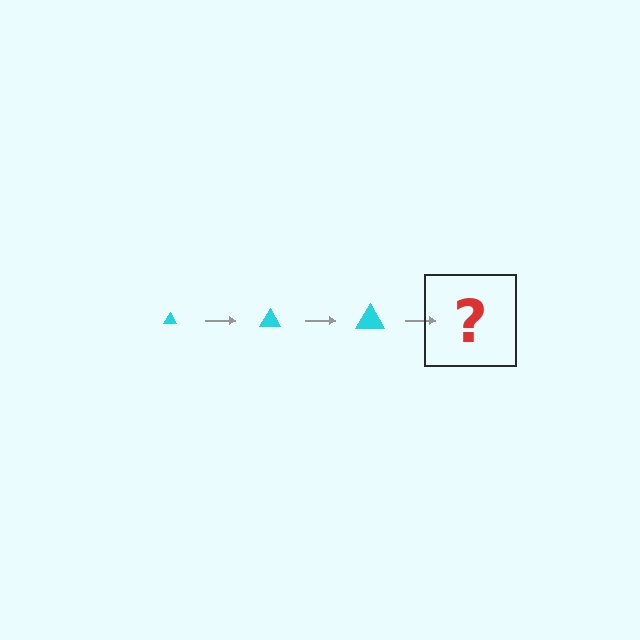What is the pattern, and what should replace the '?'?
The pattern is that the triangle gets progressively larger each step. The '?' should be a cyan triangle, larger than the previous one.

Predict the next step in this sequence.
The next step is a cyan triangle, larger than the previous one.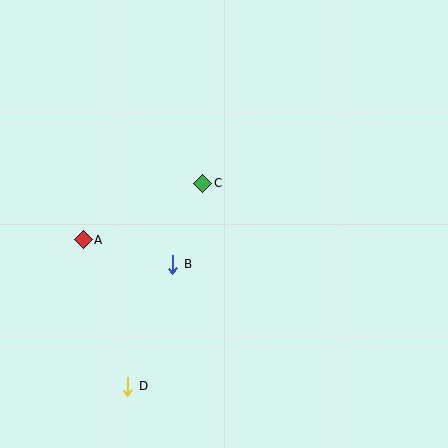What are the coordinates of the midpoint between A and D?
The midpoint between A and D is at (105, 313).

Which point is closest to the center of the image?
Point C at (203, 183) is closest to the center.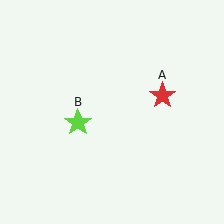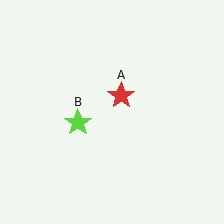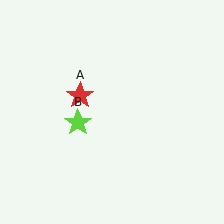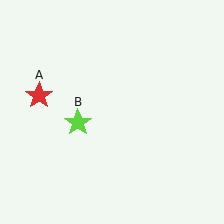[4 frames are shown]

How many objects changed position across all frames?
1 object changed position: red star (object A).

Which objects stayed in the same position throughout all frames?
Lime star (object B) remained stationary.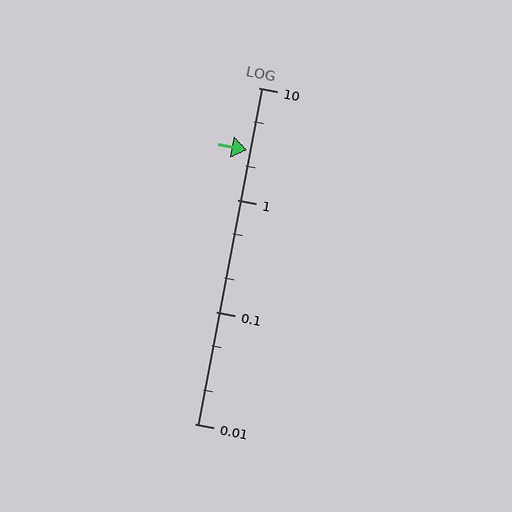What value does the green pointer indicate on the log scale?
The pointer indicates approximately 2.8.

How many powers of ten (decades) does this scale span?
The scale spans 3 decades, from 0.01 to 10.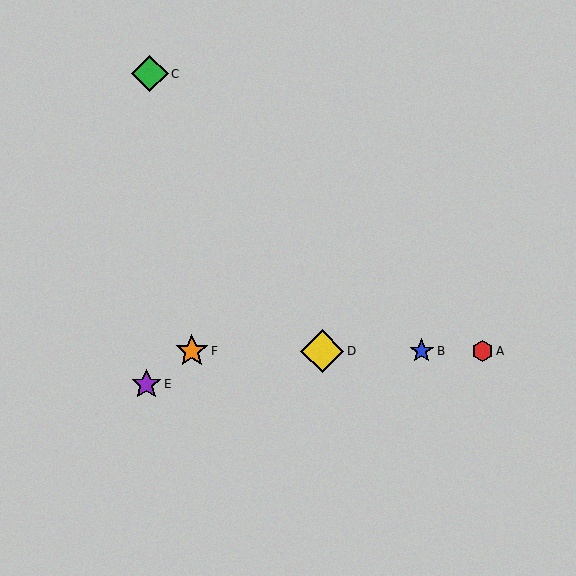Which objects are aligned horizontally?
Objects A, B, D, F are aligned horizontally.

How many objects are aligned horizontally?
4 objects (A, B, D, F) are aligned horizontally.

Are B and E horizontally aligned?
No, B is at y≈351 and E is at y≈384.